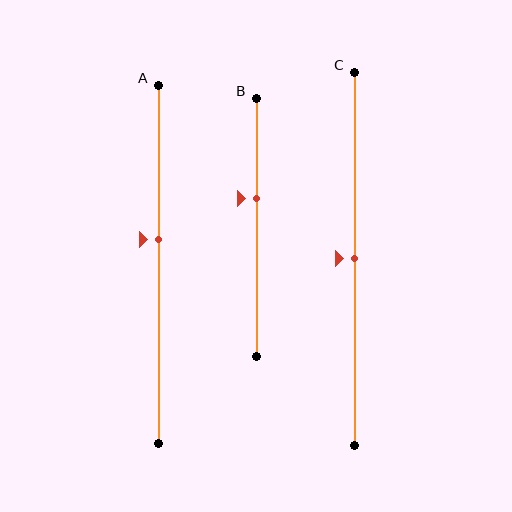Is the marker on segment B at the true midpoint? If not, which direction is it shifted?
No, the marker on segment B is shifted upward by about 11% of the segment length.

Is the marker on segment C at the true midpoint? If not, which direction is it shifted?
Yes, the marker on segment C is at the true midpoint.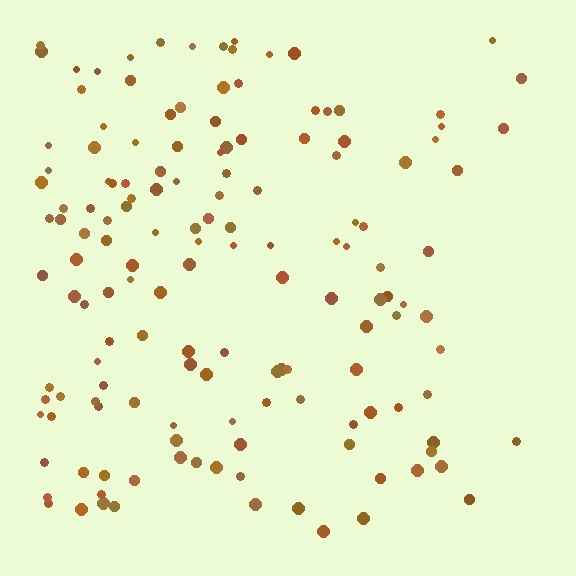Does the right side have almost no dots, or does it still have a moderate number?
Still a moderate number, just noticeably fewer than the left.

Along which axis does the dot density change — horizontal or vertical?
Horizontal.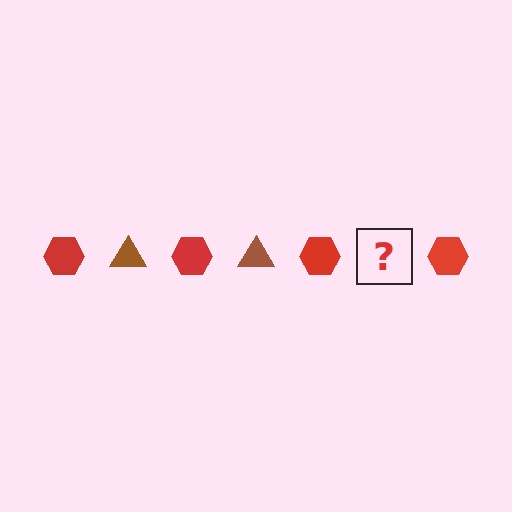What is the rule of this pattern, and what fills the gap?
The rule is that the pattern alternates between red hexagon and brown triangle. The gap should be filled with a brown triangle.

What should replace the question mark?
The question mark should be replaced with a brown triangle.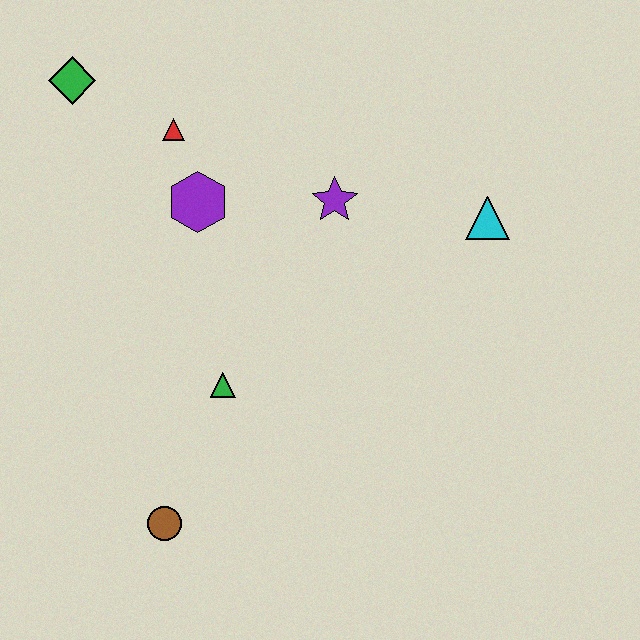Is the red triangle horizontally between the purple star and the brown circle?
Yes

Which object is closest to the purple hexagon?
The red triangle is closest to the purple hexagon.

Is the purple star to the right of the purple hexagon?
Yes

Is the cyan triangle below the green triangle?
No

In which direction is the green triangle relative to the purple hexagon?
The green triangle is below the purple hexagon.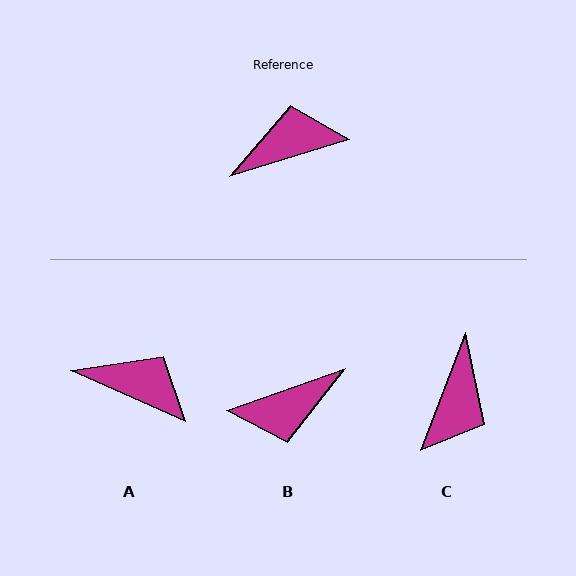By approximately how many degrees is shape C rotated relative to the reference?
Approximately 127 degrees clockwise.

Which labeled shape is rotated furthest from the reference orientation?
B, about 178 degrees away.